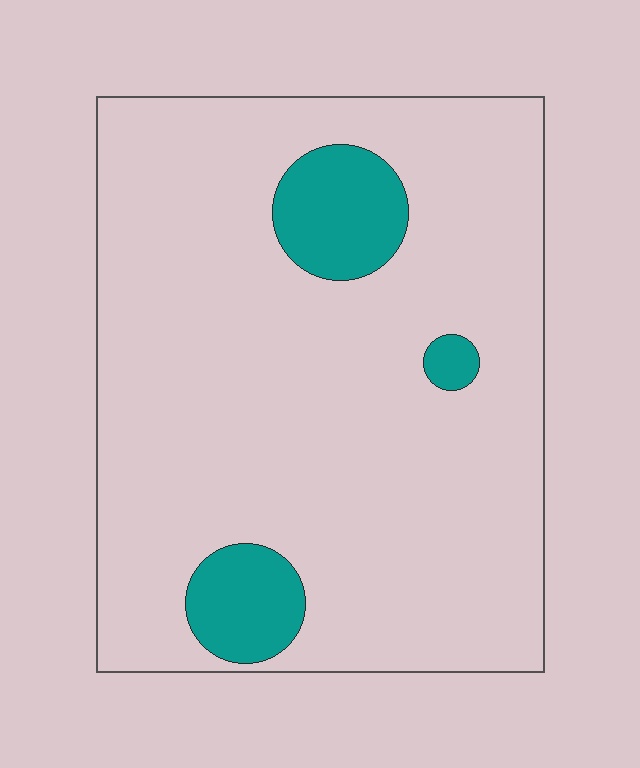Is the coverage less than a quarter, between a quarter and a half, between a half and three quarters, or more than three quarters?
Less than a quarter.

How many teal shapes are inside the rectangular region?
3.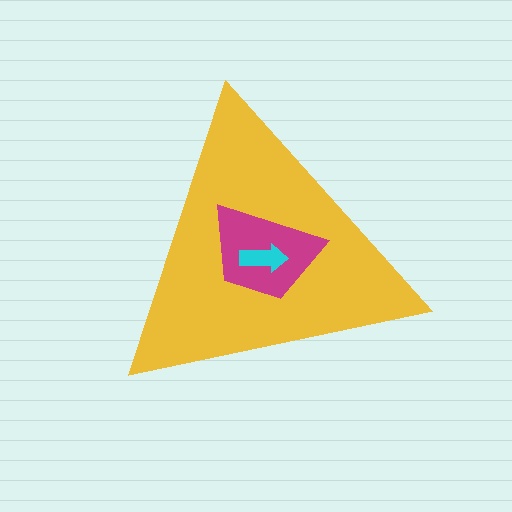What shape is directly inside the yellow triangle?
The magenta trapezoid.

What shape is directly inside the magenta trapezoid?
The cyan arrow.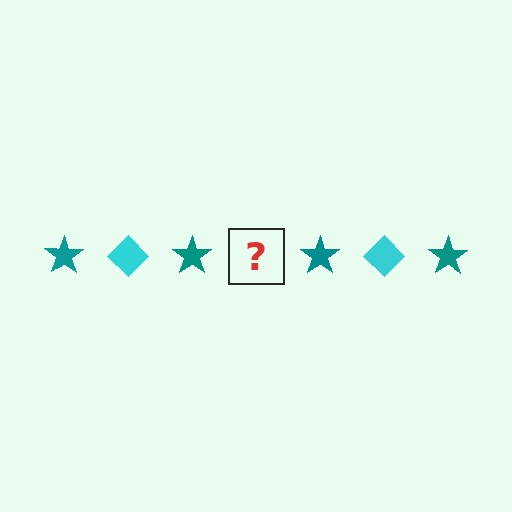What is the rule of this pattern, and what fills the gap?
The rule is that the pattern alternates between teal star and cyan diamond. The gap should be filled with a cyan diamond.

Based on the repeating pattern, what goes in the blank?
The blank should be a cyan diamond.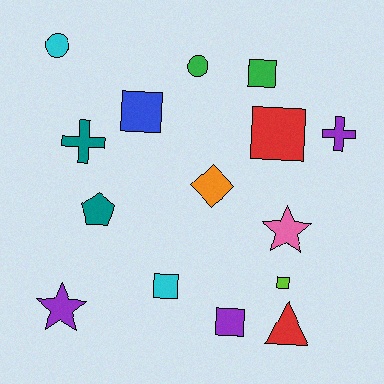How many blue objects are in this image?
There is 1 blue object.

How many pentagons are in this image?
There is 1 pentagon.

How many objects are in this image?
There are 15 objects.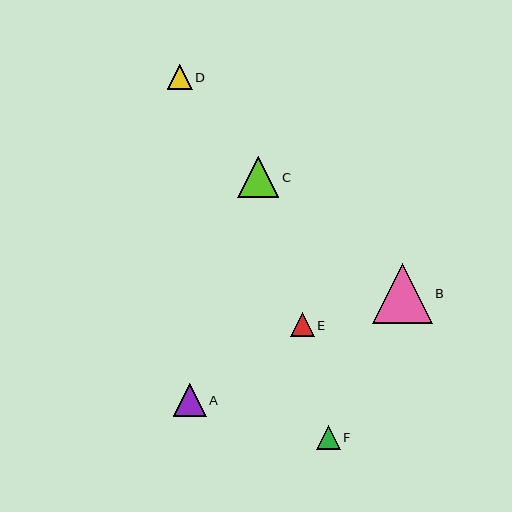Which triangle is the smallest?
Triangle F is the smallest with a size of approximately 23 pixels.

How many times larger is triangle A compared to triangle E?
Triangle A is approximately 1.4 times the size of triangle E.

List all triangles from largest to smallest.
From largest to smallest: B, C, A, D, E, F.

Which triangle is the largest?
Triangle B is the largest with a size of approximately 59 pixels.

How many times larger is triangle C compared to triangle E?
Triangle C is approximately 1.7 times the size of triangle E.